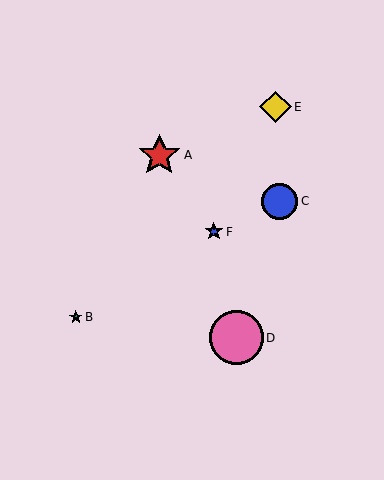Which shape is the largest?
The pink circle (labeled D) is the largest.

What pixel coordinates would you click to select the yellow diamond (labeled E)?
Click at (276, 107) to select the yellow diamond E.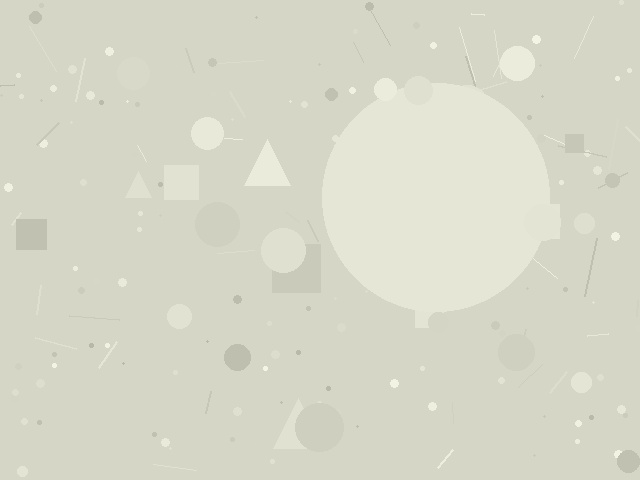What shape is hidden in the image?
A circle is hidden in the image.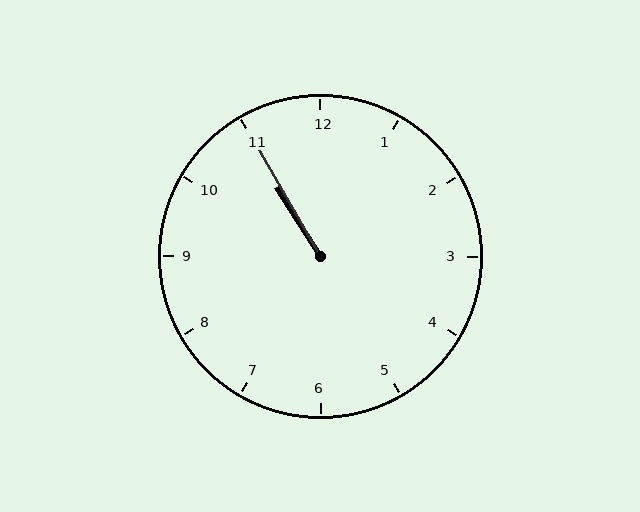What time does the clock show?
10:55.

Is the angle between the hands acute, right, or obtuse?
It is acute.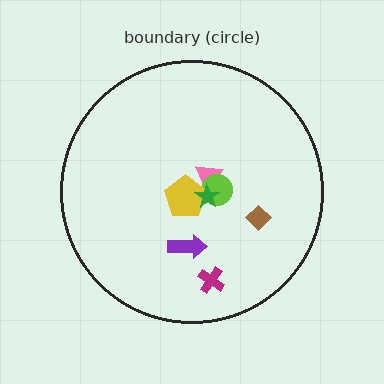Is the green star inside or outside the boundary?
Inside.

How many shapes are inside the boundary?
7 inside, 0 outside.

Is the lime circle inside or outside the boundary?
Inside.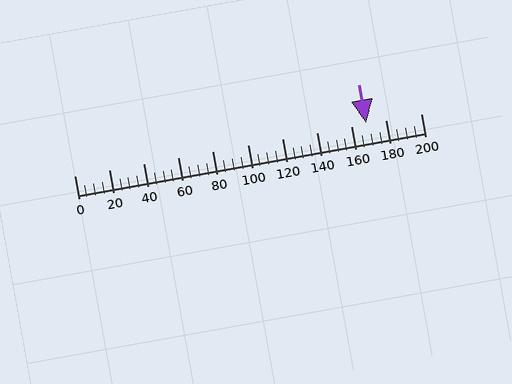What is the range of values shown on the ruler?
The ruler shows values from 0 to 200.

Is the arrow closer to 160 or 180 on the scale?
The arrow is closer to 160.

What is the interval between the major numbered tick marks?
The major tick marks are spaced 20 units apart.